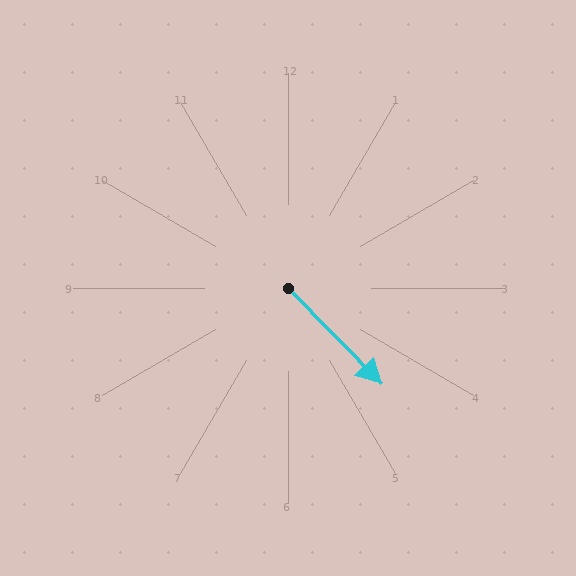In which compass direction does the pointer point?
Southeast.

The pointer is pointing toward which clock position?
Roughly 5 o'clock.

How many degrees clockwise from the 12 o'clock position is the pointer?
Approximately 136 degrees.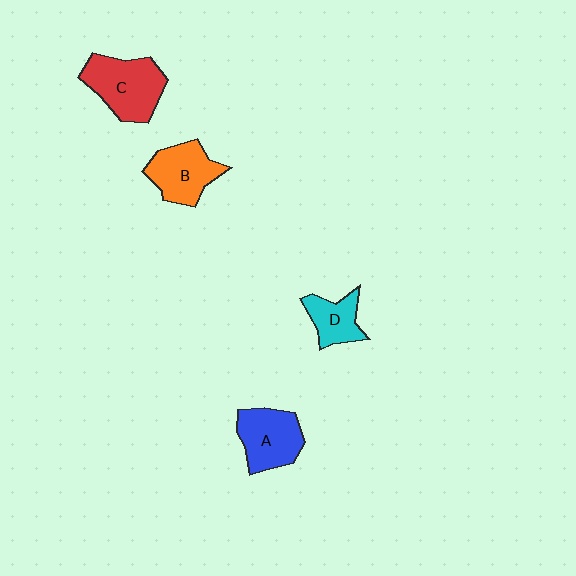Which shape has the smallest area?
Shape D (cyan).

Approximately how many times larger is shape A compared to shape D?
Approximately 1.5 times.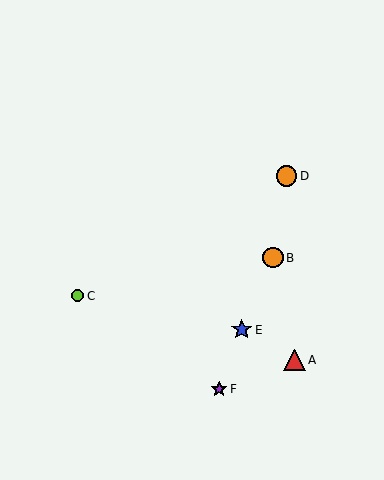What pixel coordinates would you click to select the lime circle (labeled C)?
Click at (78, 296) to select the lime circle C.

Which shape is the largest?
The red triangle (labeled A) is the largest.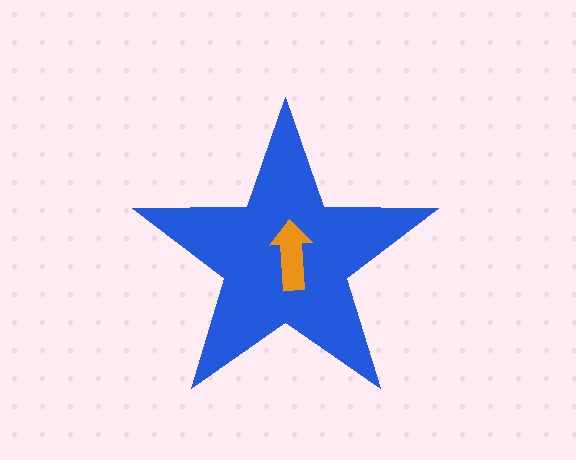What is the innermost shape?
The orange arrow.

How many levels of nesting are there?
2.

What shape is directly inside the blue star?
The orange arrow.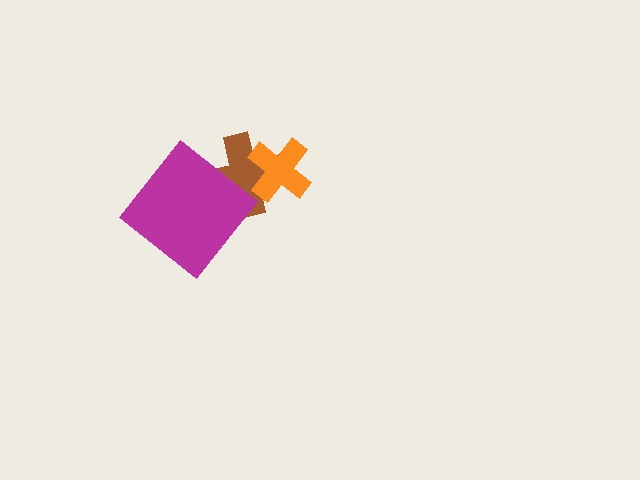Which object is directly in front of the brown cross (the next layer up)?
The orange cross is directly in front of the brown cross.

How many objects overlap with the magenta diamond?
1 object overlaps with the magenta diamond.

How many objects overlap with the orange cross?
1 object overlaps with the orange cross.